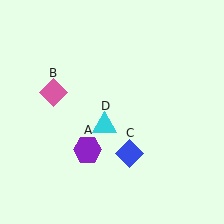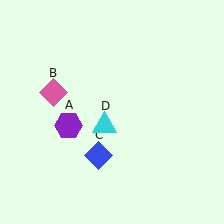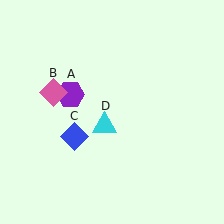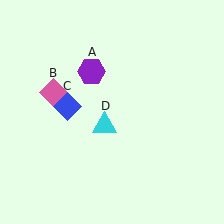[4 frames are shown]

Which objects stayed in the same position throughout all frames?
Pink diamond (object B) and cyan triangle (object D) remained stationary.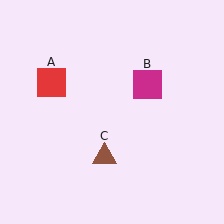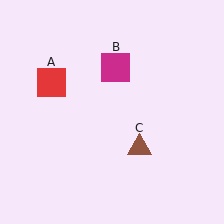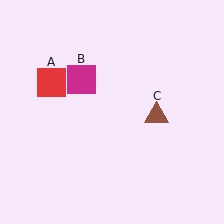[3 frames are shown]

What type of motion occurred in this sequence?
The magenta square (object B), brown triangle (object C) rotated counterclockwise around the center of the scene.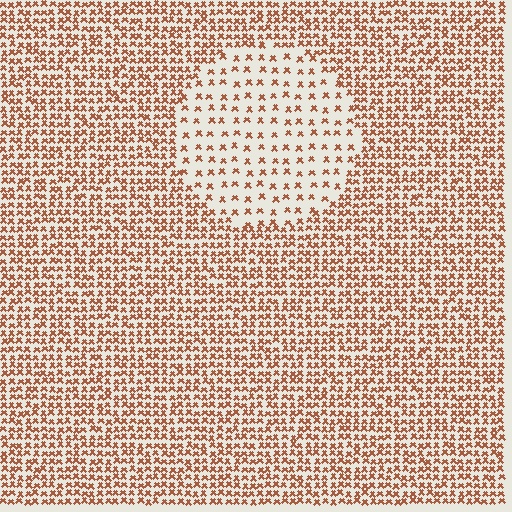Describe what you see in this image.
The image contains small brown elements arranged at two different densities. A circle-shaped region is visible where the elements are less densely packed than the surrounding area.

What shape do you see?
I see a circle.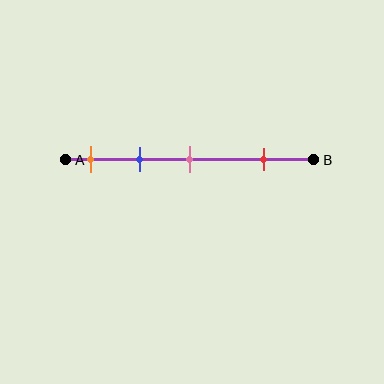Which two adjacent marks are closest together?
The orange and blue marks are the closest adjacent pair.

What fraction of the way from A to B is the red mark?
The red mark is approximately 80% (0.8) of the way from A to B.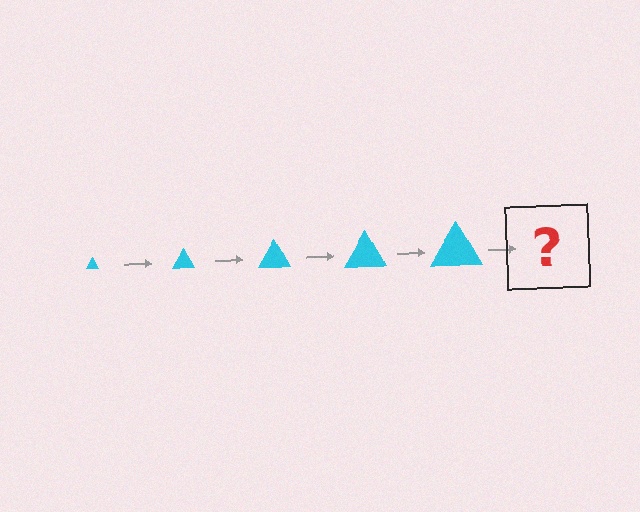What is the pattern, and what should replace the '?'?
The pattern is that the triangle gets progressively larger each step. The '?' should be a cyan triangle, larger than the previous one.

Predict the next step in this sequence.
The next step is a cyan triangle, larger than the previous one.